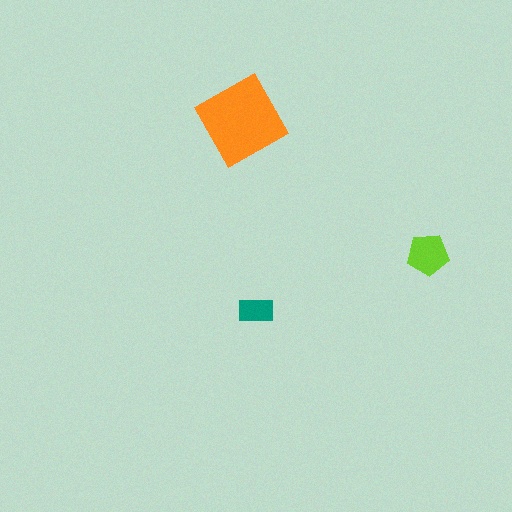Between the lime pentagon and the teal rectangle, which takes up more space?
The lime pentagon.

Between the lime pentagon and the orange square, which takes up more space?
The orange square.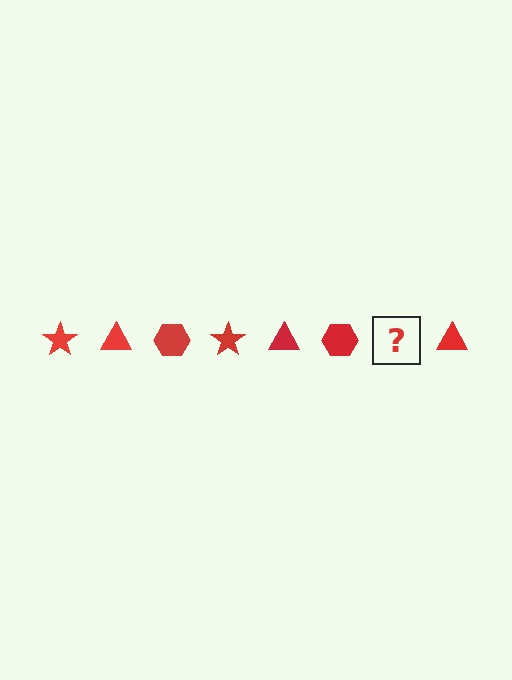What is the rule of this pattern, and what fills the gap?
The rule is that the pattern cycles through star, triangle, hexagon shapes in red. The gap should be filled with a red star.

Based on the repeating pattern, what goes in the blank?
The blank should be a red star.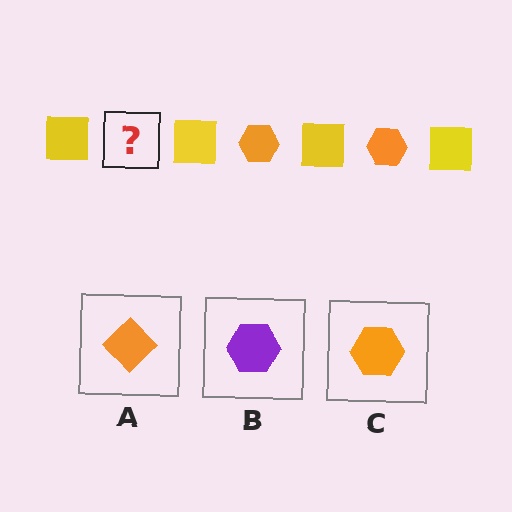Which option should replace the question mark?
Option C.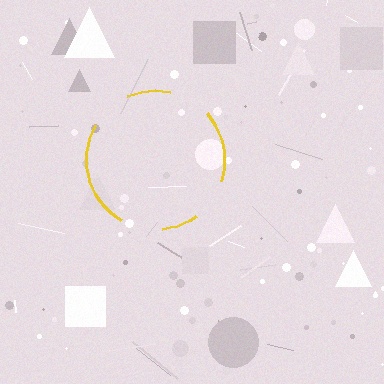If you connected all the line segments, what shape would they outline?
They would outline a circle.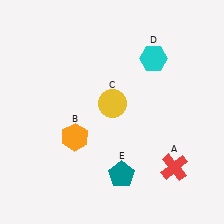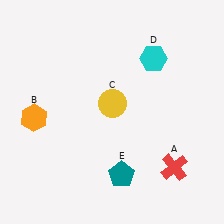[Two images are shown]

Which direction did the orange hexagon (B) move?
The orange hexagon (B) moved left.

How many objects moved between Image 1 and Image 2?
1 object moved between the two images.